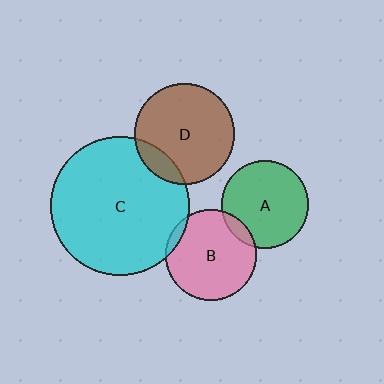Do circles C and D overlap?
Yes.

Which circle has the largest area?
Circle C (cyan).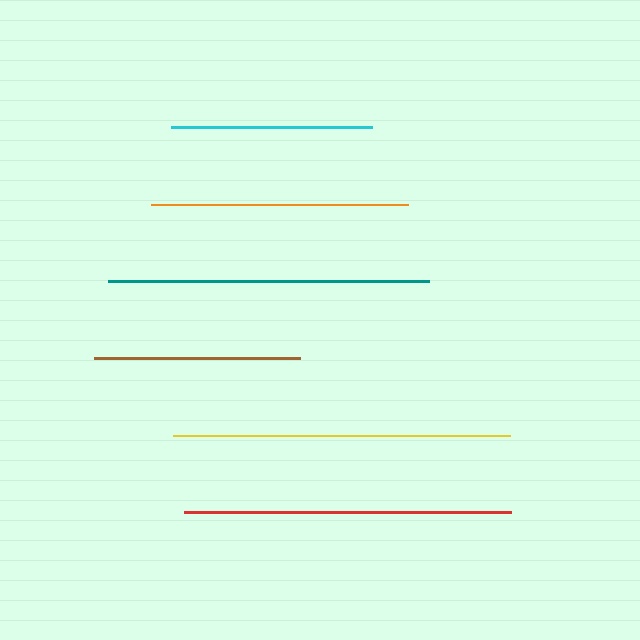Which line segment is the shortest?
The cyan line is the shortest at approximately 200 pixels.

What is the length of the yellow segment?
The yellow segment is approximately 337 pixels long.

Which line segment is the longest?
The yellow line is the longest at approximately 337 pixels.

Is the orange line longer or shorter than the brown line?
The orange line is longer than the brown line.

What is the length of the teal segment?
The teal segment is approximately 321 pixels long.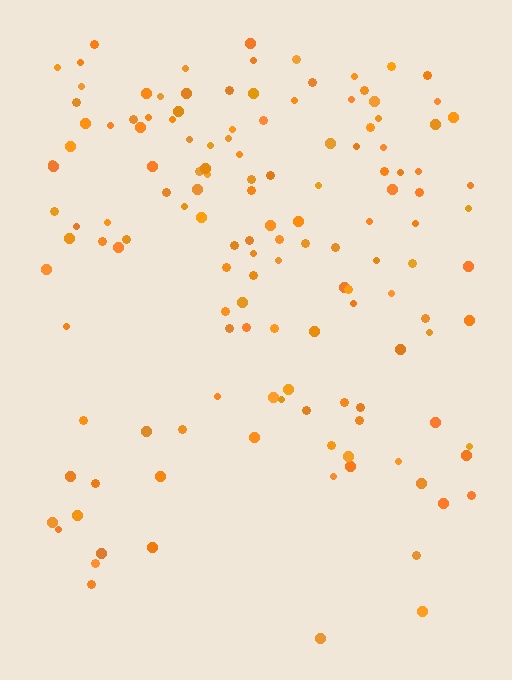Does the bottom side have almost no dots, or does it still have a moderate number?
Still a moderate number, just noticeably fewer than the top.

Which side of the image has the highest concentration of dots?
The top.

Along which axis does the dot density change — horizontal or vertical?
Vertical.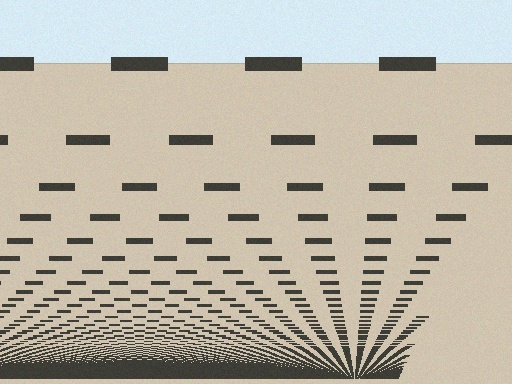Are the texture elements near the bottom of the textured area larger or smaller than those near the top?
Smaller. The gradient is inverted — elements near the bottom are smaller and denser.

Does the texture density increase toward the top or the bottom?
Density increases toward the bottom.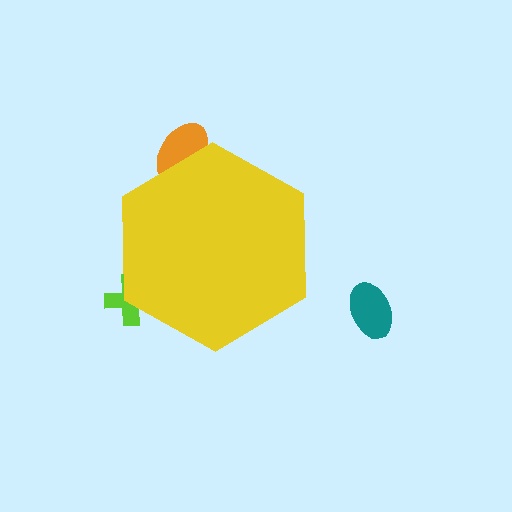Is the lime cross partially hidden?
Yes, the lime cross is partially hidden behind the yellow hexagon.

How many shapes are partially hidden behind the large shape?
2 shapes are partially hidden.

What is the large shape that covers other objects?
A yellow hexagon.